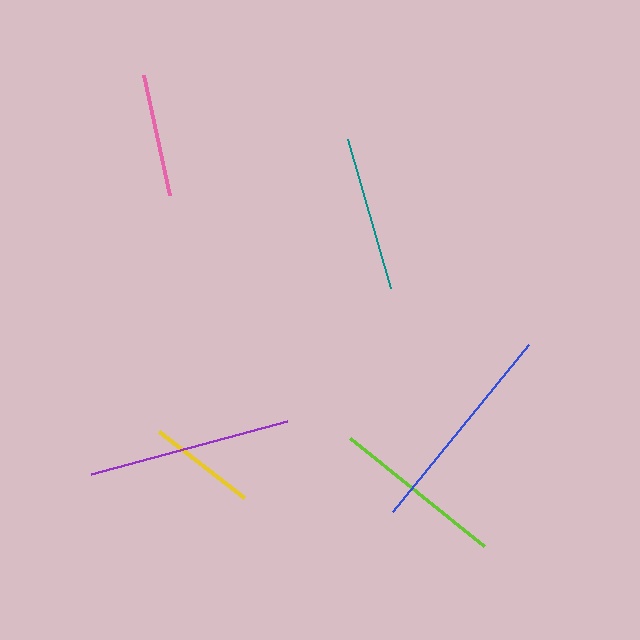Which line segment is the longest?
The blue line is the longest at approximately 216 pixels.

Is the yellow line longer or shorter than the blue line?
The blue line is longer than the yellow line.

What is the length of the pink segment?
The pink segment is approximately 122 pixels long.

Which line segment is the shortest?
The yellow line is the shortest at approximately 107 pixels.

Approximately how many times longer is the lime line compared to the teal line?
The lime line is approximately 1.1 times the length of the teal line.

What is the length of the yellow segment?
The yellow segment is approximately 107 pixels long.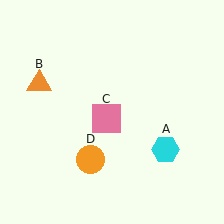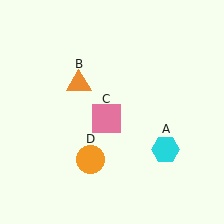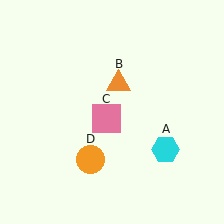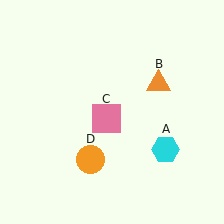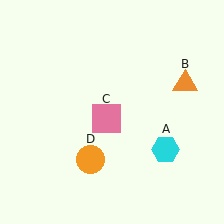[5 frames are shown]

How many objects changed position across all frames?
1 object changed position: orange triangle (object B).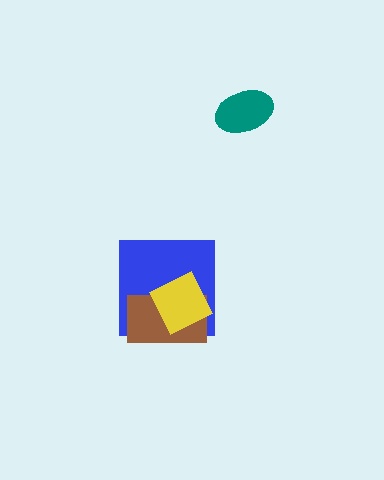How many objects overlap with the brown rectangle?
2 objects overlap with the brown rectangle.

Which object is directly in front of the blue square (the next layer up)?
The brown rectangle is directly in front of the blue square.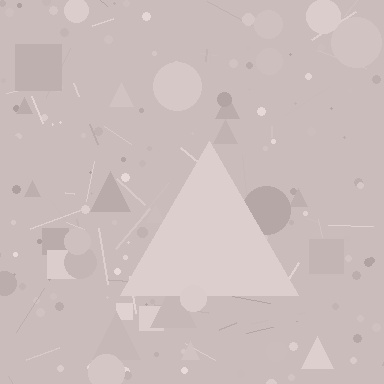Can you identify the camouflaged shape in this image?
The camouflaged shape is a triangle.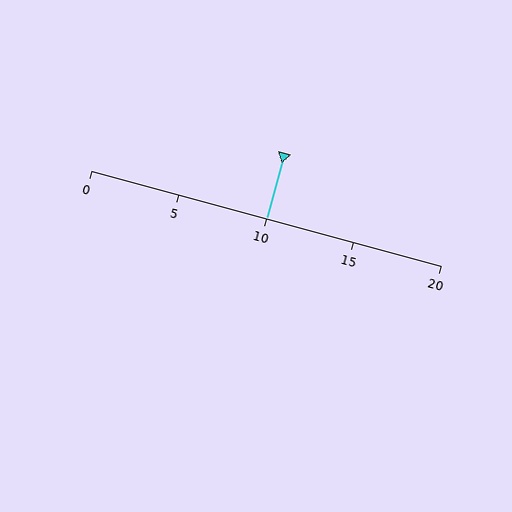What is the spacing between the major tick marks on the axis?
The major ticks are spaced 5 apart.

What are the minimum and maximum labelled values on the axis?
The axis runs from 0 to 20.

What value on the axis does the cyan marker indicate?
The marker indicates approximately 10.